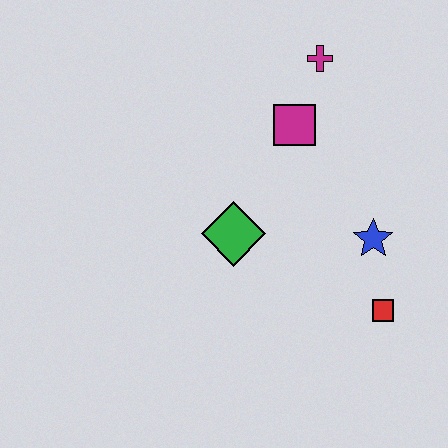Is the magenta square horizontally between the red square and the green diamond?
Yes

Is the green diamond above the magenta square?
No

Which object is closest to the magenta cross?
The magenta square is closest to the magenta cross.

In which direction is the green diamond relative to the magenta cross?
The green diamond is below the magenta cross.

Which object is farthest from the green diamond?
The magenta cross is farthest from the green diamond.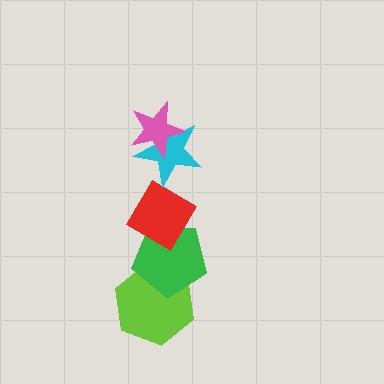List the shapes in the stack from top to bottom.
From top to bottom: the pink star, the cyan star, the red diamond, the green pentagon, the lime hexagon.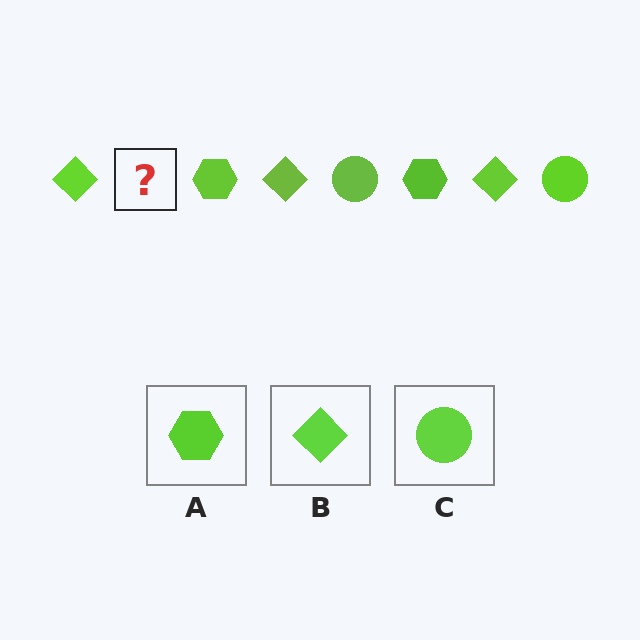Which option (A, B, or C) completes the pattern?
C.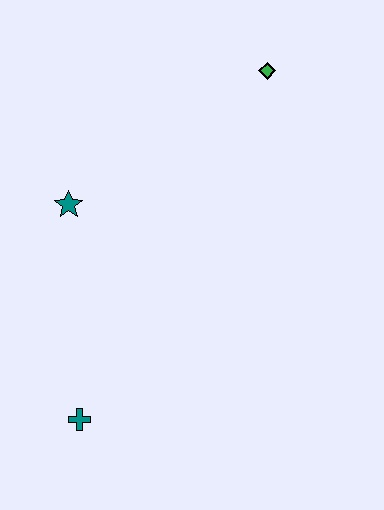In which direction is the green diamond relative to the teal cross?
The green diamond is above the teal cross.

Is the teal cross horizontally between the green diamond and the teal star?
Yes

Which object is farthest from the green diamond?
The teal cross is farthest from the green diamond.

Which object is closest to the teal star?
The teal cross is closest to the teal star.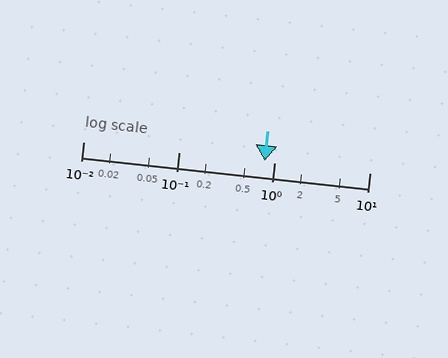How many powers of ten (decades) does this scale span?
The scale spans 3 decades, from 0.01 to 10.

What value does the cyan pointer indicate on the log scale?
The pointer indicates approximately 0.79.